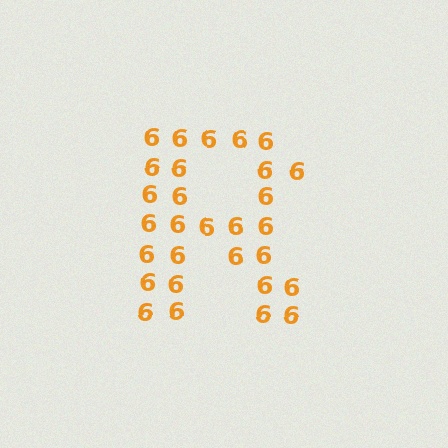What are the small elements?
The small elements are digit 6's.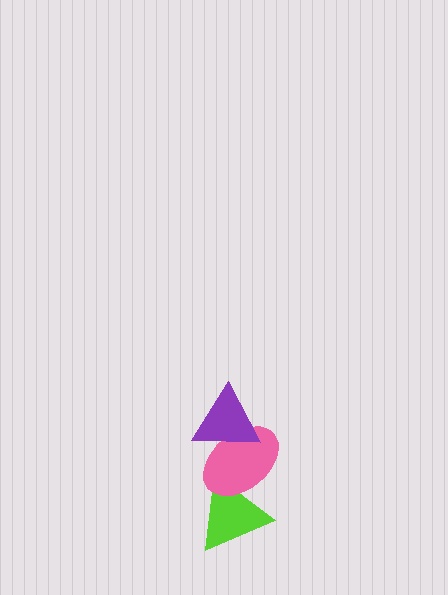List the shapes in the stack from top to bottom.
From top to bottom: the purple triangle, the pink ellipse, the lime triangle.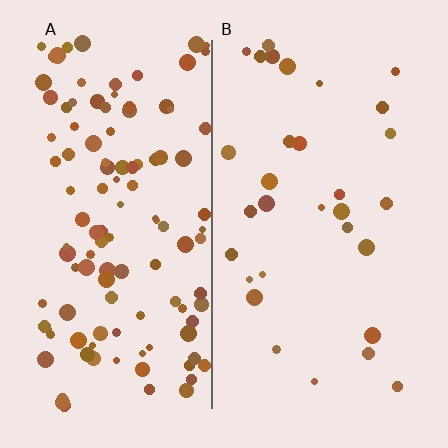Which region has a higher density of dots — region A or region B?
A (the left).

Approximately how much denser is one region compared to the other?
Approximately 3.7× — region A over region B.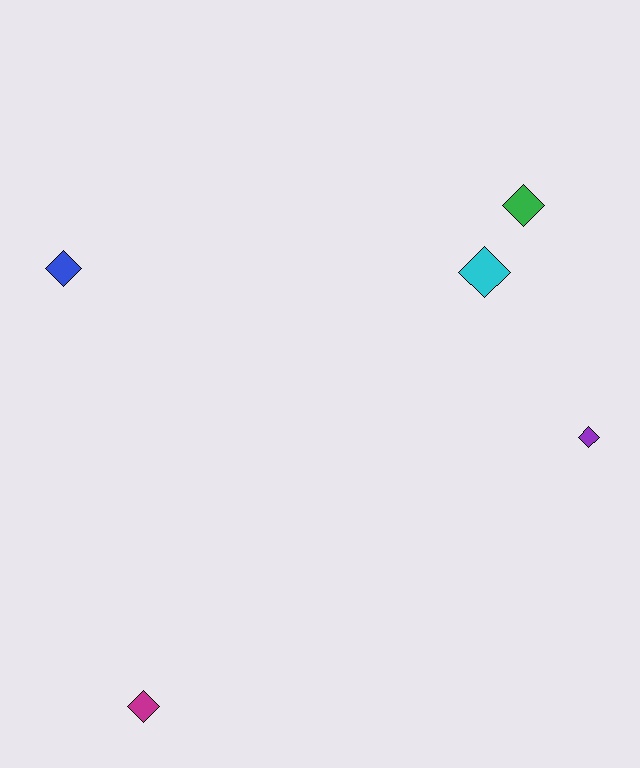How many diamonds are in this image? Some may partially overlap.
There are 5 diamonds.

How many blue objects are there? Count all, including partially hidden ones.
There is 1 blue object.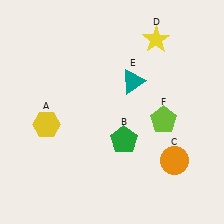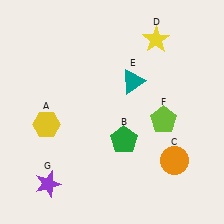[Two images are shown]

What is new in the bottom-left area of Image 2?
A purple star (G) was added in the bottom-left area of Image 2.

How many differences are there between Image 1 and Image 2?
There is 1 difference between the two images.